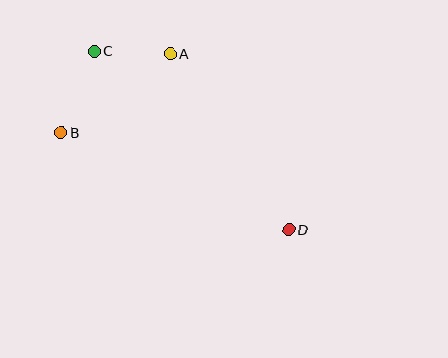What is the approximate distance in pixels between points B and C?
The distance between B and C is approximately 88 pixels.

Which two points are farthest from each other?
Points C and D are farthest from each other.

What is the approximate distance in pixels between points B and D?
The distance between B and D is approximately 248 pixels.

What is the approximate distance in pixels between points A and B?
The distance between A and B is approximately 135 pixels.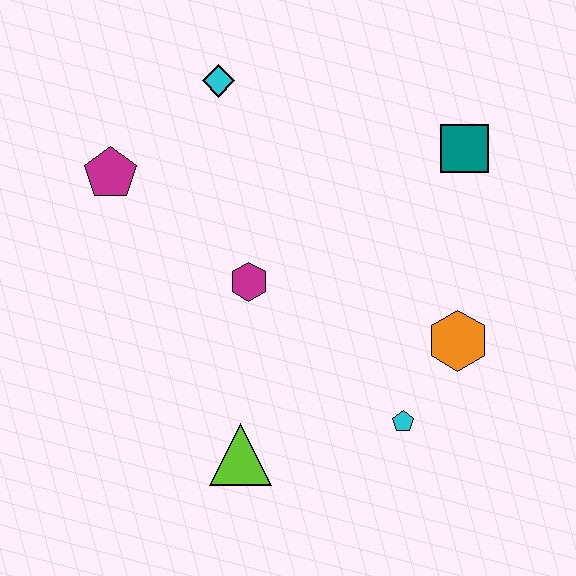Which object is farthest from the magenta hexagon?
The teal square is farthest from the magenta hexagon.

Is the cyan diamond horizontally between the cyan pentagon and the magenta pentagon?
Yes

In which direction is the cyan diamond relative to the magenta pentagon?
The cyan diamond is to the right of the magenta pentagon.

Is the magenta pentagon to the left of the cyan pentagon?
Yes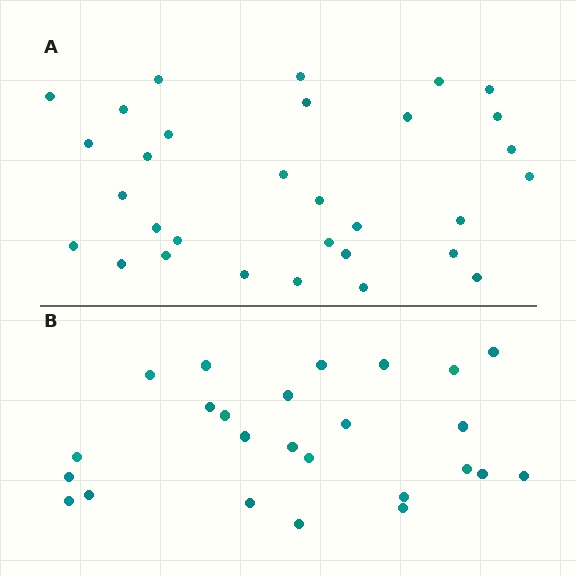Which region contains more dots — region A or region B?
Region A (the top region) has more dots.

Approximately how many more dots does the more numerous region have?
Region A has about 6 more dots than region B.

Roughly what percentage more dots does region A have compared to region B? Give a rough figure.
About 25% more.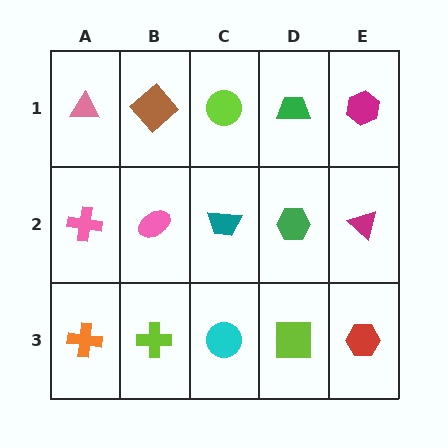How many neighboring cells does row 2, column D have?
4.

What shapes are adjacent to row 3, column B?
A pink ellipse (row 2, column B), an orange cross (row 3, column A), a cyan circle (row 3, column C).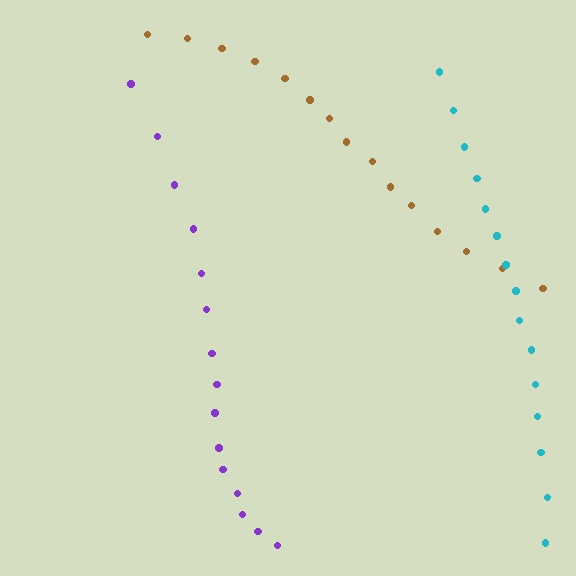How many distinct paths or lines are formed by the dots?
There are 3 distinct paths.